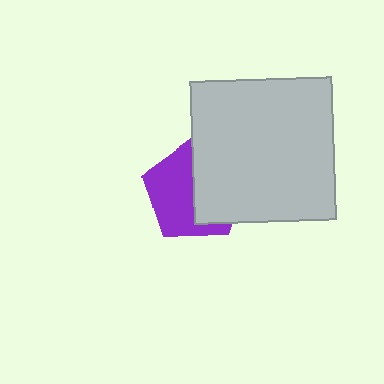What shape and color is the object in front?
The object in front is a light gray square.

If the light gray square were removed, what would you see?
You would see the complete purple pentagon.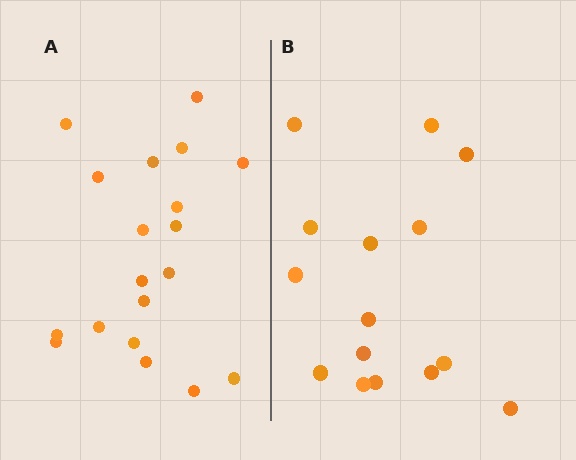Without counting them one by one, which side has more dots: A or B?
Region A (the left region) has more dots.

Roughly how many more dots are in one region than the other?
Region A has about 4 more dots than region B.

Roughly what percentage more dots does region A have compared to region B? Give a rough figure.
About 25% more.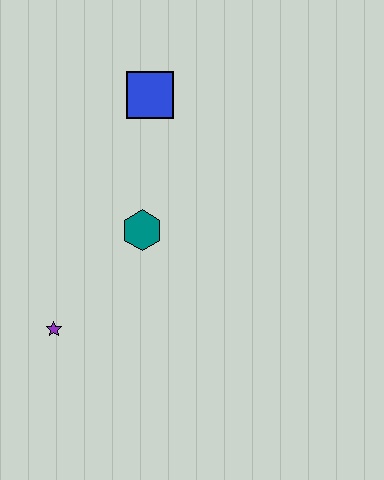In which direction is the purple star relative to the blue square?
The purple star is below the blue square.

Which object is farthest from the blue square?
The purple star is farthest from the blue square.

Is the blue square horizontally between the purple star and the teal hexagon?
No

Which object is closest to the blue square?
The teal hexagon is closest to the blue square.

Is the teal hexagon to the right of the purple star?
Yes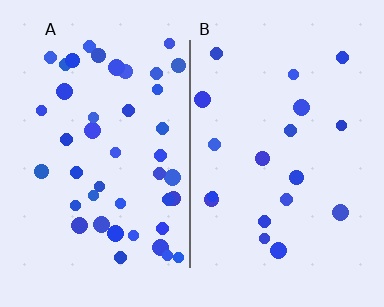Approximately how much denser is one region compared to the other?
Approximately 2.4× — region A over region B.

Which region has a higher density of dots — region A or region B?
A (the left).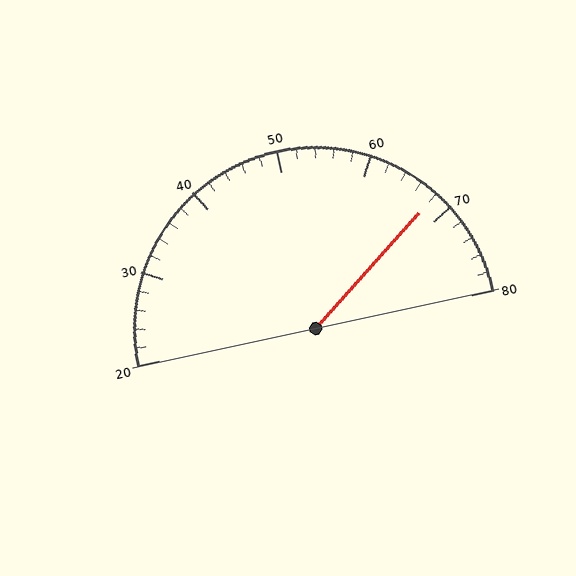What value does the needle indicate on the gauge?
The needle indicates approximately 68.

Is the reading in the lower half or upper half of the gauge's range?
The reading is in the upper half of the range (20 to 80).